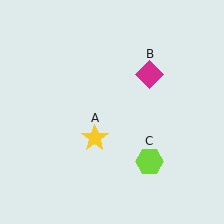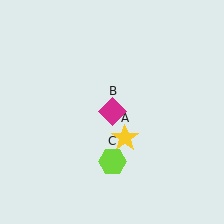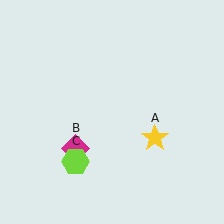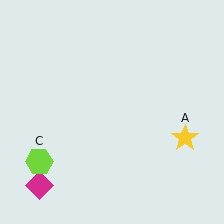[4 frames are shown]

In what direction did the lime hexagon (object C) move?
The lime hexagon (object C) moved left.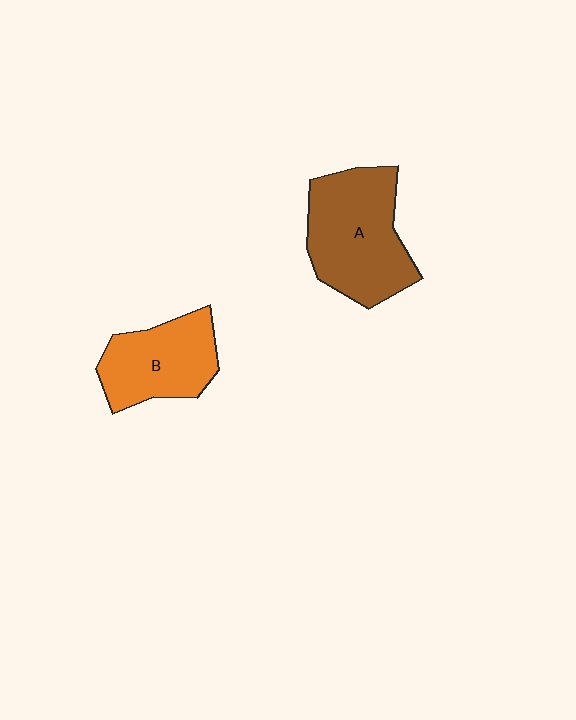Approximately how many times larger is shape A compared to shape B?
Approximately 1.4 times.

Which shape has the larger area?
Shape A (brown).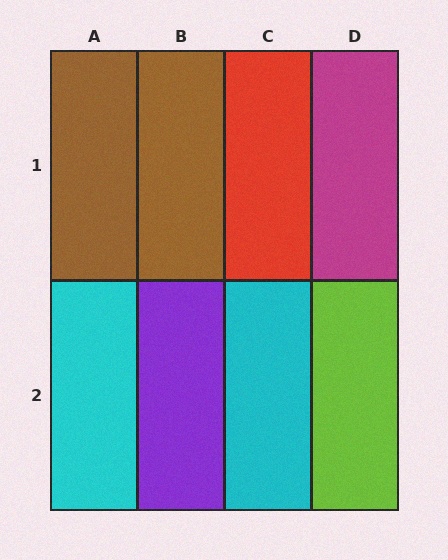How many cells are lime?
1 cell is lime.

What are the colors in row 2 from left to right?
Cyan, purple, cyan, lime.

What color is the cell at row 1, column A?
Brown.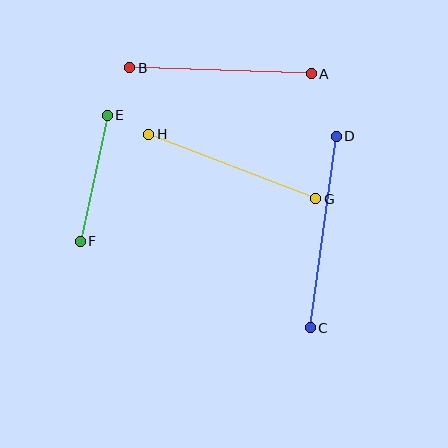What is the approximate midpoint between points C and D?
The midpoint is at approximately (323, 232) pixels.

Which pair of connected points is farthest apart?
Points C and D are farthest apart.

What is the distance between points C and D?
The distance is approximately 193 pixels.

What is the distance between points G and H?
The distance is approximately 179 pixels.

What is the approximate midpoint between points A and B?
The midpoint is at approximately (220, 71) pixels.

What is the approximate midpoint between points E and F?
The midpoint is at approximately (94, 178) pixels.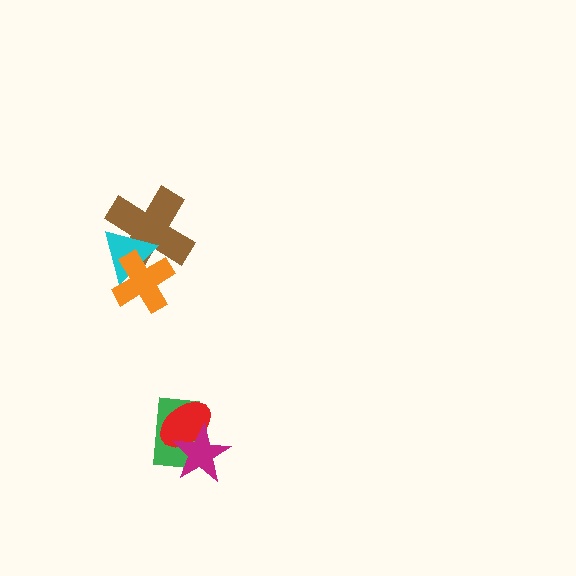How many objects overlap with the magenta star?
2 objects overlap with the magenta star.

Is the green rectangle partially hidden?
Yes, it is partially covered by another shape.